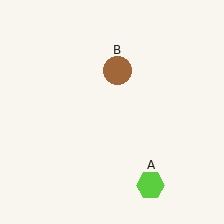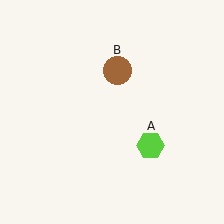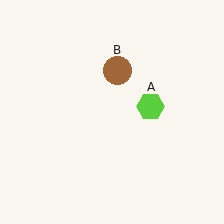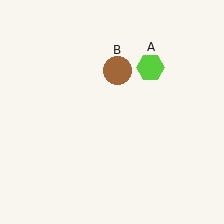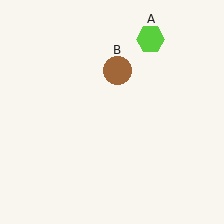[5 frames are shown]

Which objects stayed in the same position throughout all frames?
Brown circle (object B) remained stationary.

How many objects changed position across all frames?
1 object changed position: lime hexagon (object A).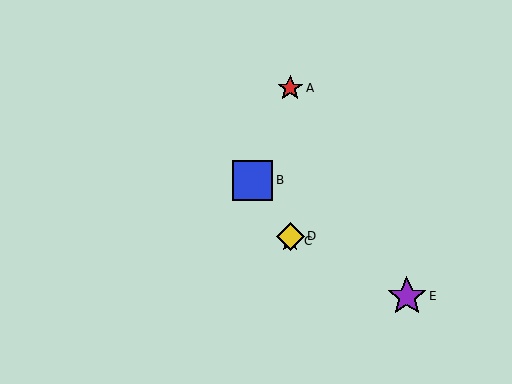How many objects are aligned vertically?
3 objects (A, C, D) are aligned vertically.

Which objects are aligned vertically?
Objects A, C, D are aligned vertically.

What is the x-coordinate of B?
Object B is at x≈253.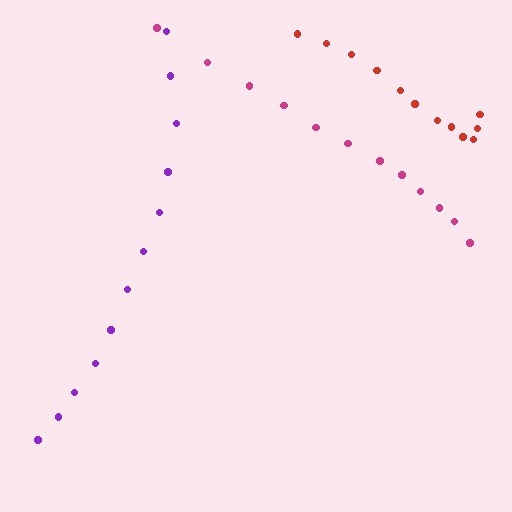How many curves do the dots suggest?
There are 3 distinct paths.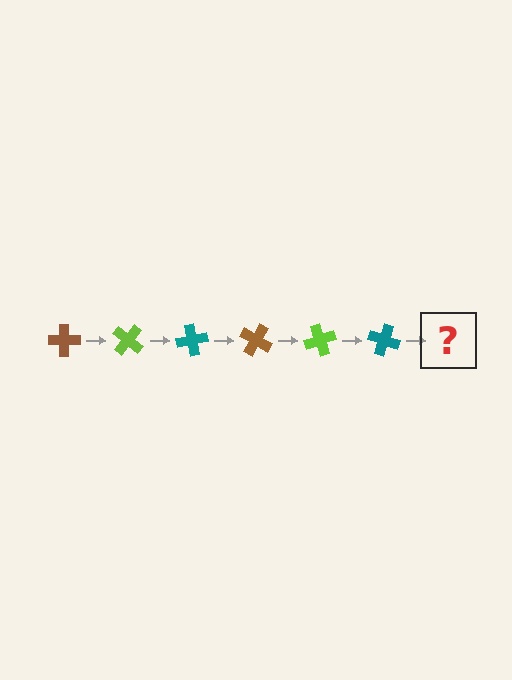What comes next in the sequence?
The next element should be a brown cross, rotated 240 degrees from the start.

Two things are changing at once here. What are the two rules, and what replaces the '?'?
The two rules are that it rotates 40 degrees each step and the color cycles through brown, lime, and teal. The '?' should be a brown cross, rotated 240 degrees from the start.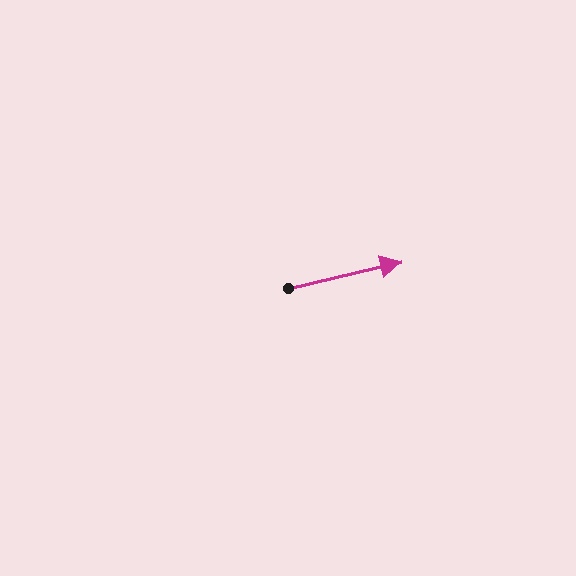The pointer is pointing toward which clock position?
Roughly 3 o'clock.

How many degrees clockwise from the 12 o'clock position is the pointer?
Approximately 77 degrees.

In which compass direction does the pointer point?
East.